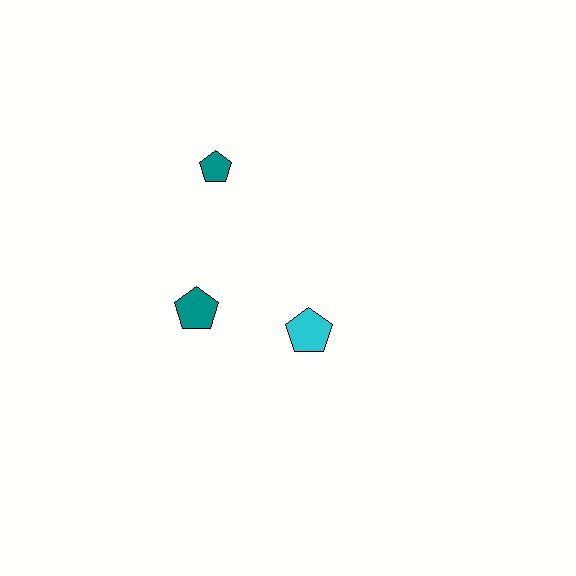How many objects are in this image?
There are 3 objects.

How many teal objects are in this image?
There are 2 teal objects.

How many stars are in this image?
There are no stars.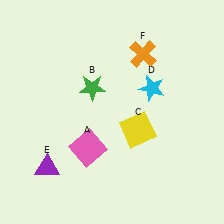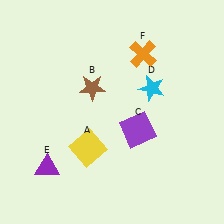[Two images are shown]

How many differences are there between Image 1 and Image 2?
There are 3 differences between the two images.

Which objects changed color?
A changed from pink to yellow. B changed from green to brown. C changed from yellow to purple.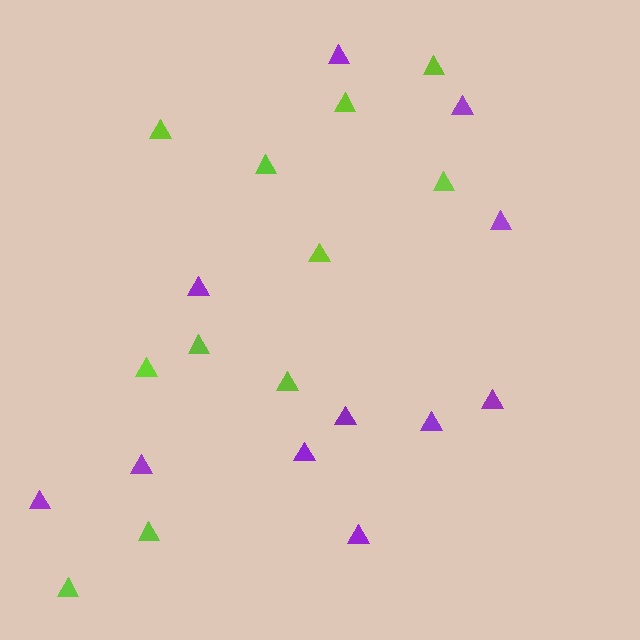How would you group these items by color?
There are 2 groups: one group of lime triangles (11) and one group of purple triangles (11).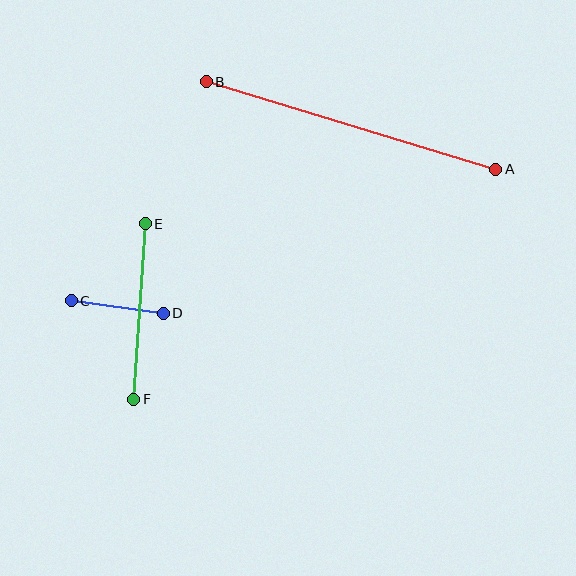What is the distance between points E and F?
The distance is approximately 176 pixels.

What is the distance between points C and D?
The distance is approximately 93 pixels.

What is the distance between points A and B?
The distance is approximately 302 pixels.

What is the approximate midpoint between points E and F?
The midpoint is at approximately (139, 312) pixels.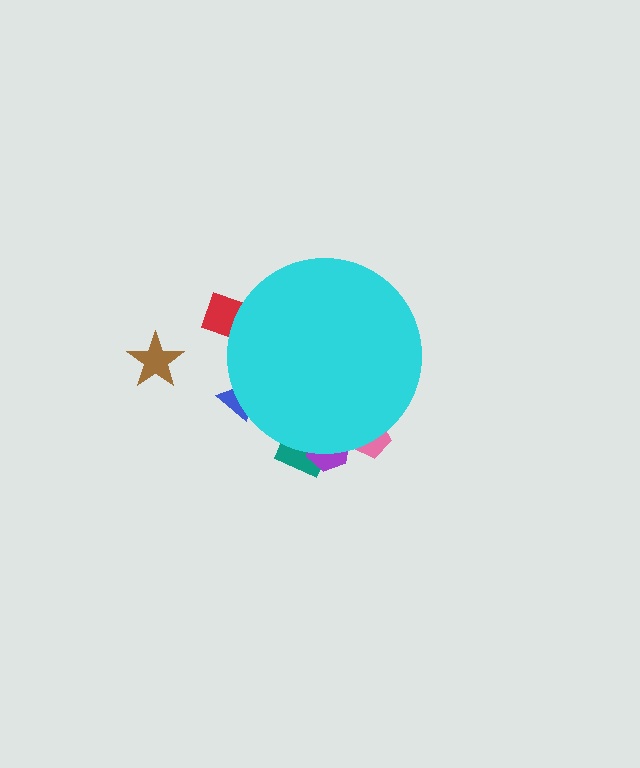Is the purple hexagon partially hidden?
Yes, the purple hexagon is partially hidden behind the cyan circle.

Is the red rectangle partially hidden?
Yes, the red rectangle is partially hidden behind the cyan circle.